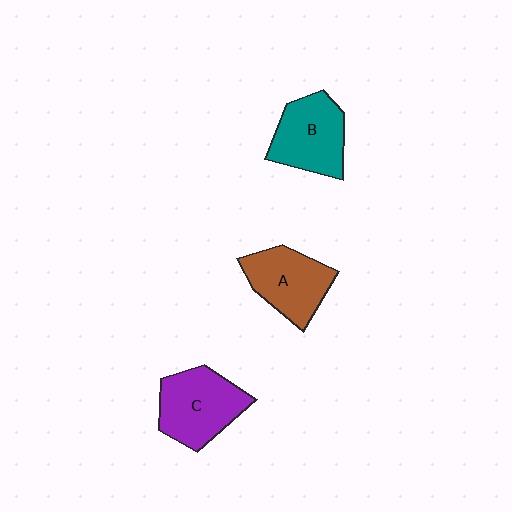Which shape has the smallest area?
Shape A (brown).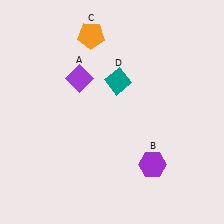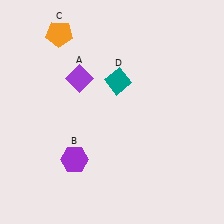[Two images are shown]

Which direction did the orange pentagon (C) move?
The orange pentagon (C) moved left.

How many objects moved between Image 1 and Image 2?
2 objects moved between the two images.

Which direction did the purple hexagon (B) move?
The purple hexagon (B) moved left.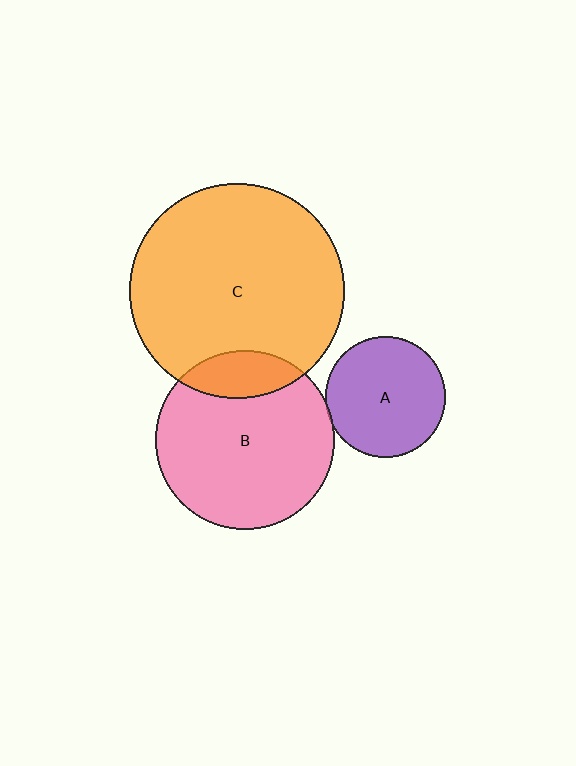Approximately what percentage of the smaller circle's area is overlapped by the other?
Approximately 15%.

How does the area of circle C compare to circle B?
Approximately 1.5 times.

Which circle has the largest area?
Circle C (orange).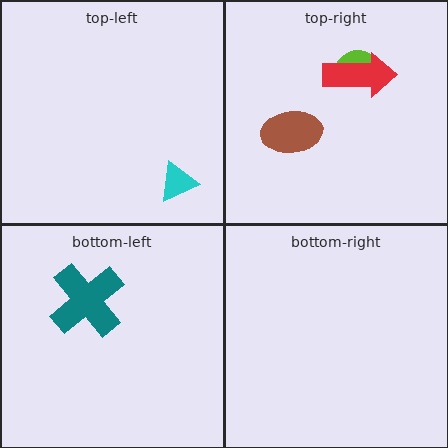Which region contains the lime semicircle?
The top-right region.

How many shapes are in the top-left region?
1.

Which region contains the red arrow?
The top-right region.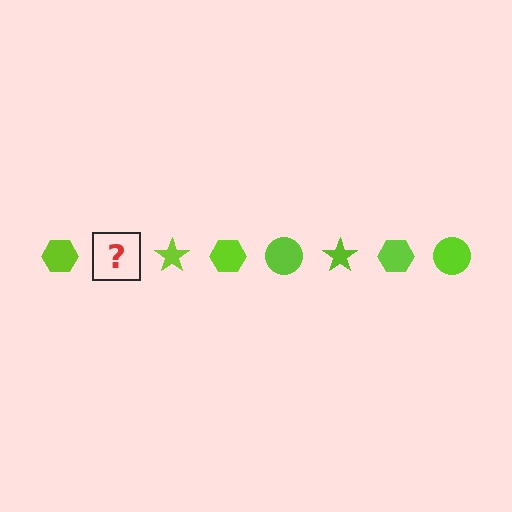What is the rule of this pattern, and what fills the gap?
The rule is that the pattern cycles through hexagon, circle, star shapes in lime. The gap should be filled with a lime circle.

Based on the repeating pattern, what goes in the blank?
The blank should be a lime circle.